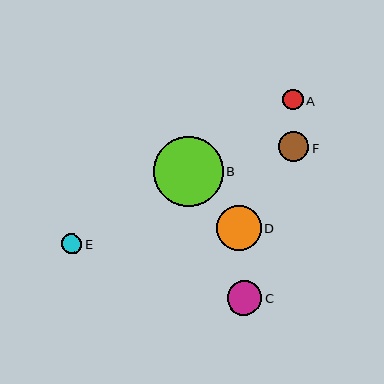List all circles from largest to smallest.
From largest to smallest: B, D, C, F, A, E.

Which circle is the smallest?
Circle E is the smallest with a size of approximately 20 pixels.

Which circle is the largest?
Circle B is the largest with a size of approximately 70 pixels.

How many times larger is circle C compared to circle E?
Circle C is approximately 1.7 times the size of circle E.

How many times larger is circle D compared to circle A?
Circle D is approximately 2.2 times the size of circle A.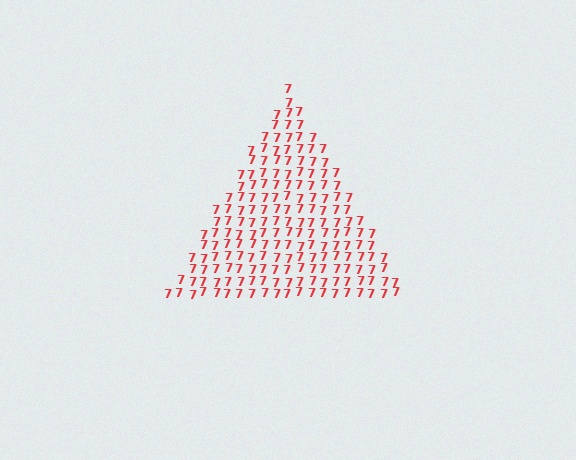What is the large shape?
The large shape is a triangle.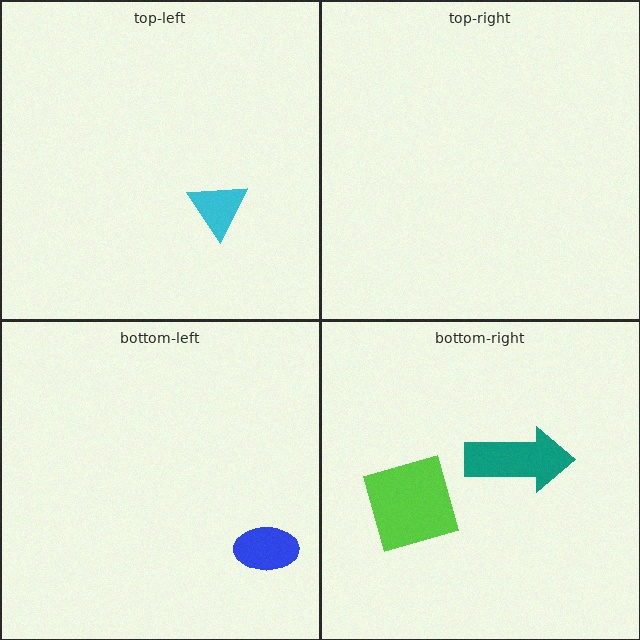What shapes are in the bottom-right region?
The teal arrow, the lime square.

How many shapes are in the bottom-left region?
1.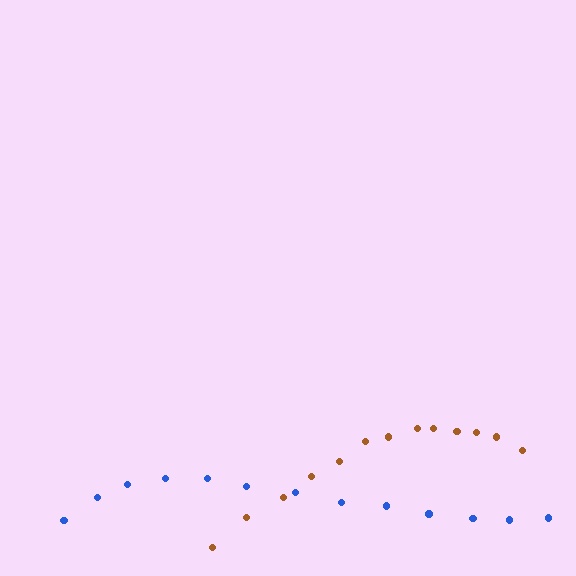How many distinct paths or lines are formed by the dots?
There are 2 distinct paths.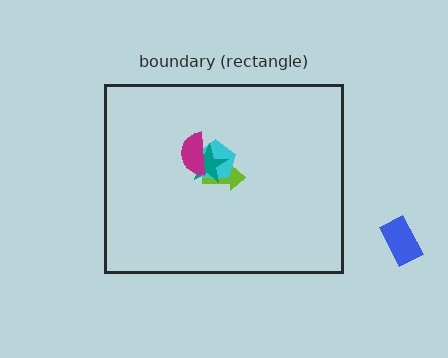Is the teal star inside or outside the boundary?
Inside.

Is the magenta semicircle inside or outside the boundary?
Inside.